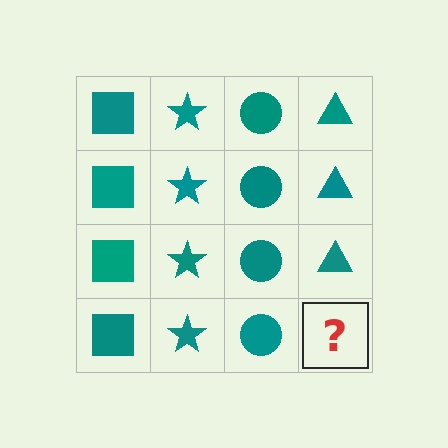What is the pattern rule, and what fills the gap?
The rule is that each column has a consistent shape. The gap should be filled with a teal triangle.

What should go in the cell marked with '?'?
The missing cell should contain a teal triangle.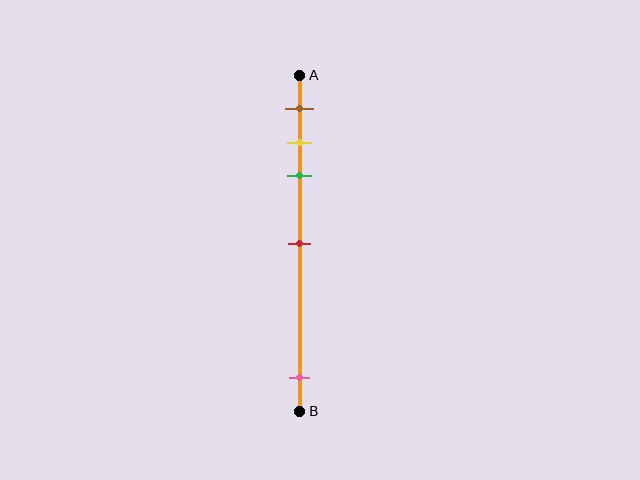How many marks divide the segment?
There are 5 marks dividing the segment.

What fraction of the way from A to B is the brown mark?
The brown mark is approximately 10% (0.1) of the way from A to B.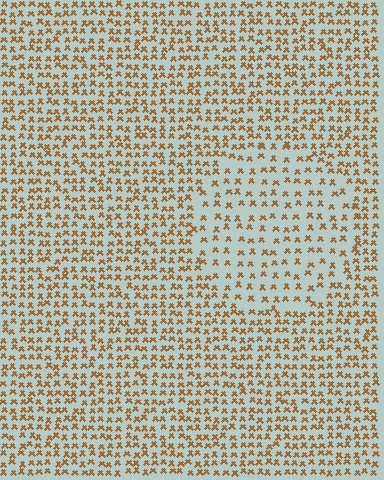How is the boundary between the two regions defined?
The boundary is defined by a change in element density (approximately 1.8x ratio). All elements are the same color, size, and shape.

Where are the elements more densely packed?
The elements are more densely packed outside the circle boundary.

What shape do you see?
I see a circle.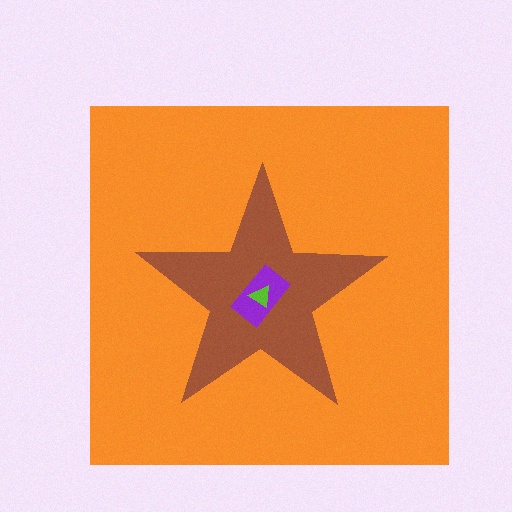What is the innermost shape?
The lime triangle.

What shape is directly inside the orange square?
The brown star.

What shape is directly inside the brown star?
The purple rectangle.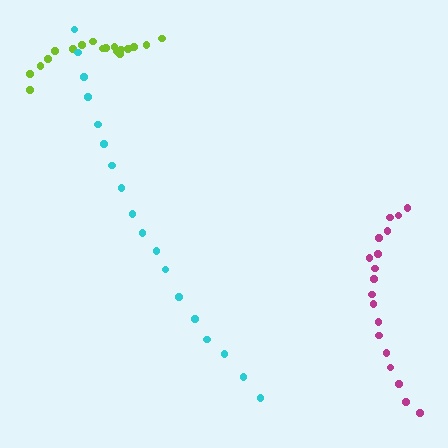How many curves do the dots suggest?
There are 3 distinct paths.